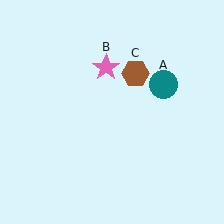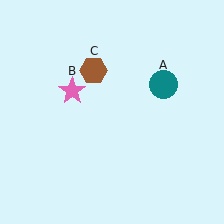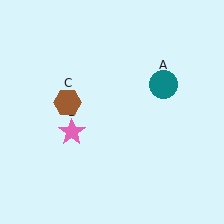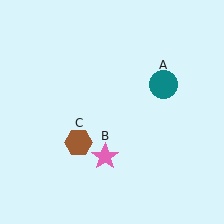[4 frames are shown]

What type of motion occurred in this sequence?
The pink star (object B), brown hexagon (object C) rotated counterclockwise around the center of the scene.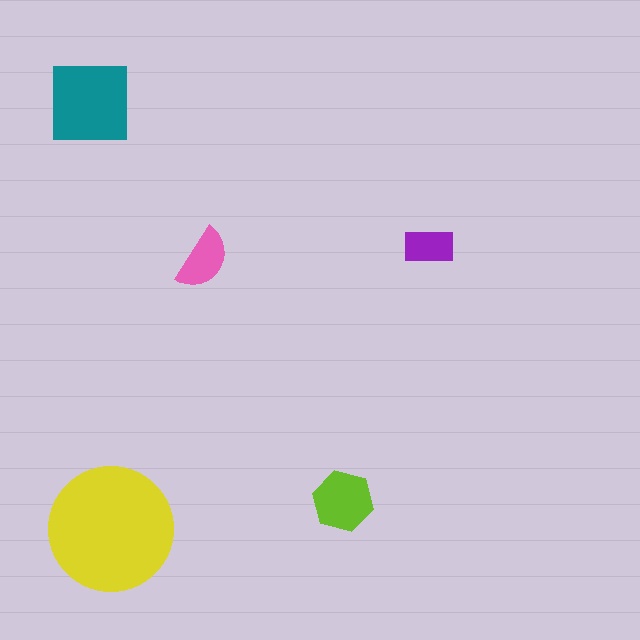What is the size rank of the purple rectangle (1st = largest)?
5th.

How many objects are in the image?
There are 5 objects in the image.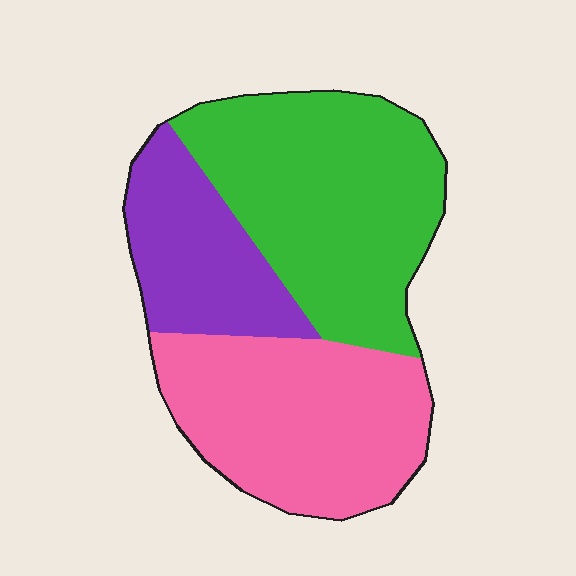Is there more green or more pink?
Green.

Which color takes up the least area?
Purple, at roughly 20%.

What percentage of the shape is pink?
Pink takes up about three eighths (3/8) of the shape.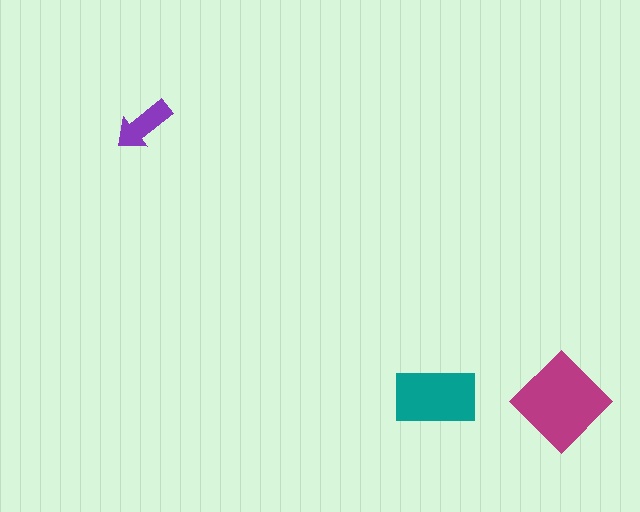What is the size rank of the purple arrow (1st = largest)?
3rd.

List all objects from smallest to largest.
The purple arrow, the teal rectangle, the magenta diamond.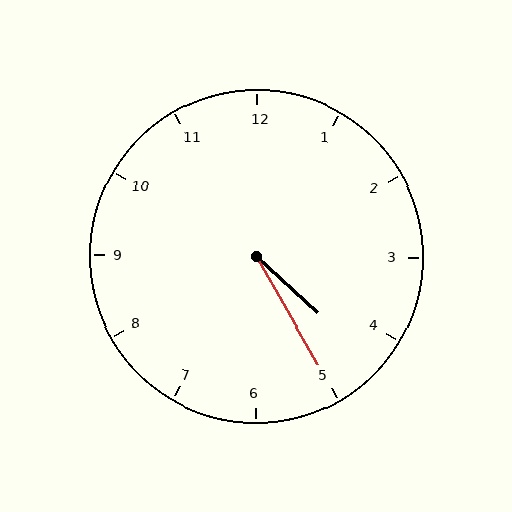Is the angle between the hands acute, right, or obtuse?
It is acute.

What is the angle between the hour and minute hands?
Approximately 18 degrees.